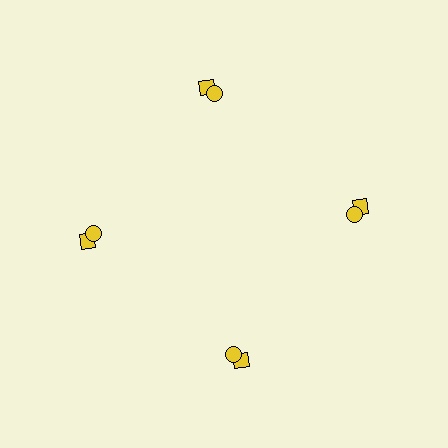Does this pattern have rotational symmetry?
Yes, this pattern has 4-fold rotational symmetry. It looks the same after rotating 90 degrees around the center.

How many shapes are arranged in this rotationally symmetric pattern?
There are 8 shapes, arranged in 4 groups of 2.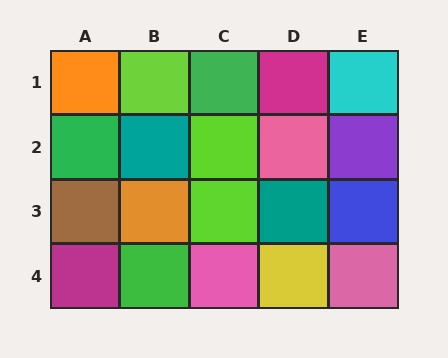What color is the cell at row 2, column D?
Pink.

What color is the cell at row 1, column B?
Lime.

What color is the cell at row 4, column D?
Yellow.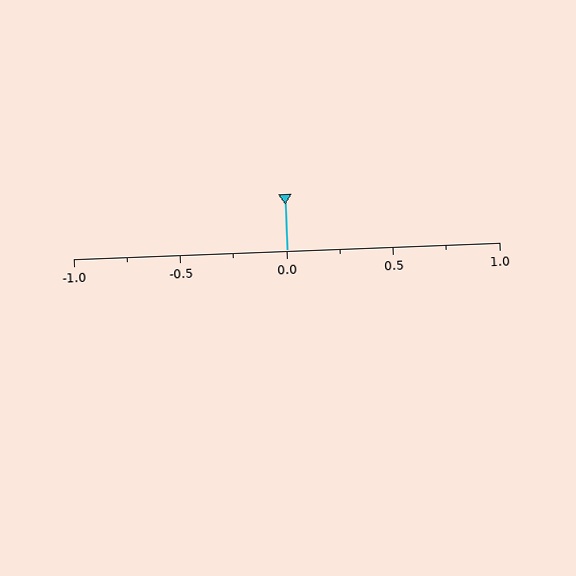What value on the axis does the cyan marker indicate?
The marker indicates approximately 0.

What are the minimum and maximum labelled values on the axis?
The axis runs from -1.0 to 1.0.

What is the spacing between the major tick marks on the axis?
The major ticks are spaced 0.5 apart.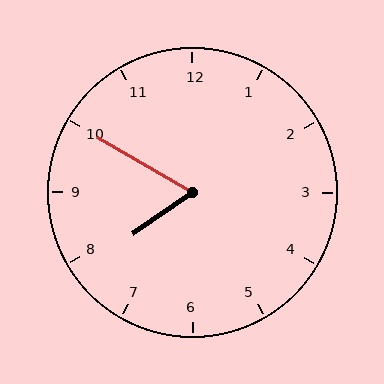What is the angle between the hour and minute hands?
Approximately 65 degrees.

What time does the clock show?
7:50.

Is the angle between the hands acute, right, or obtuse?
It is acute.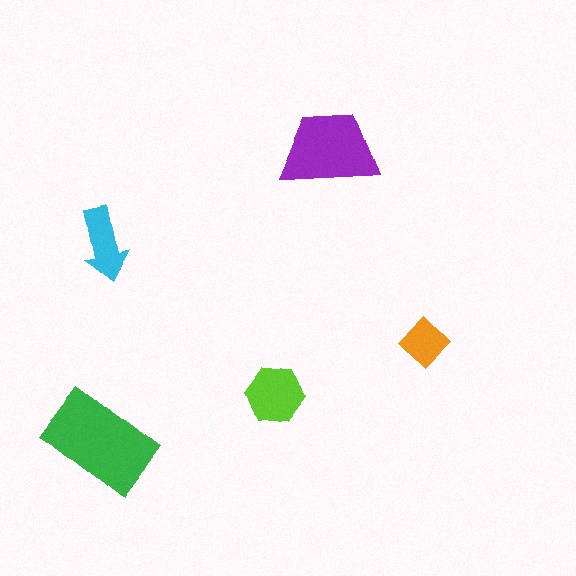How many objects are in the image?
There are 5 objects in the image.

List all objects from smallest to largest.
The orange diamond, the cyan arrow, the lime hexagon, the purple trapezoid, the green rectangle.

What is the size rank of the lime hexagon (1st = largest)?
3rd.